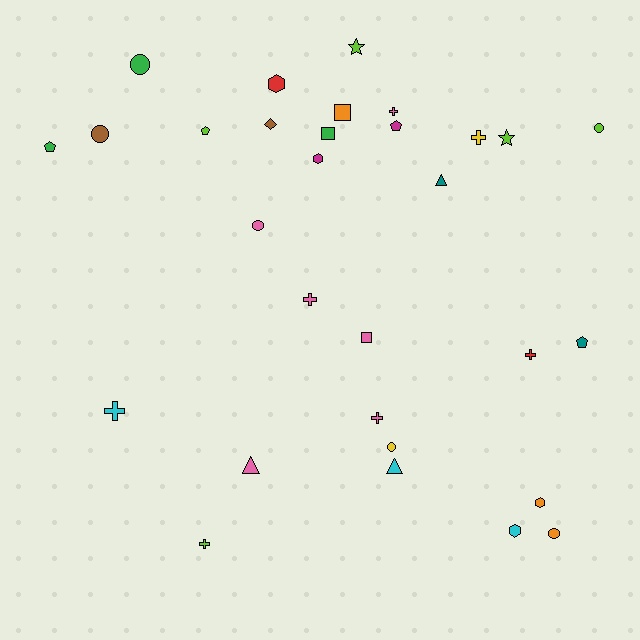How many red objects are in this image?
There are 2 red objects.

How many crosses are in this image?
There are 7 crosses.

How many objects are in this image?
There are 30 objects.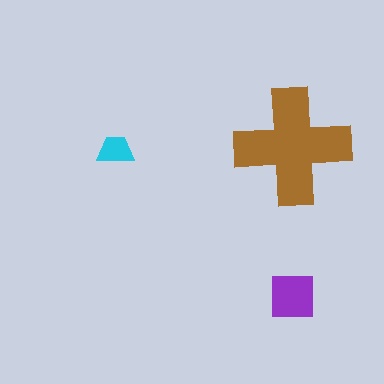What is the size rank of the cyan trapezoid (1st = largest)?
3rd.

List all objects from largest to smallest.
The brown cross, the purple square, the cyan trapezoid.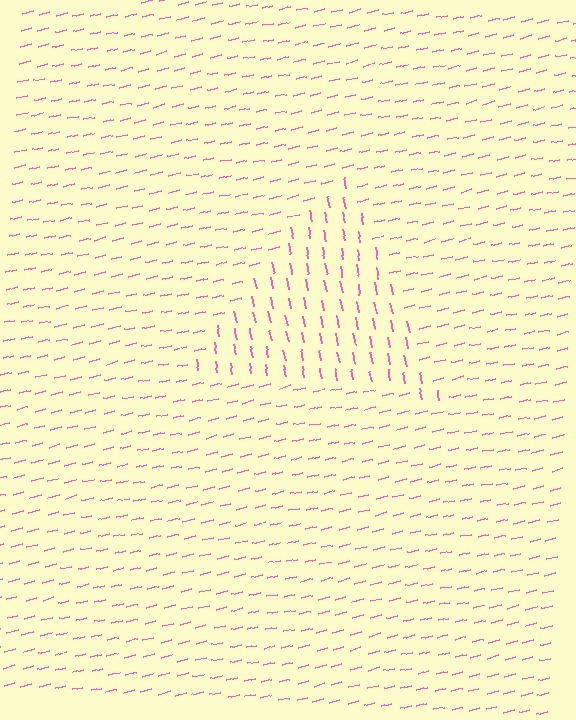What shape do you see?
I see a triangle.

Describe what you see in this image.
The image is filled with small pink line segments. A triangle region in the image has lines oriented differently from the surrounding lines, creating a visible texture boundary.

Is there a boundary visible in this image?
Yes, there is a texture boundary formed by a change in line orientation.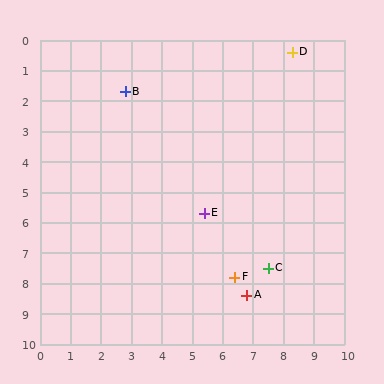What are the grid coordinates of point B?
Point B is at approximately (2.8, 1.7).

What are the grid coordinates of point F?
Point F is at approximately (6.4, 7.8).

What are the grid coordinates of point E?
Point E is at approximately (5.4, 5.7).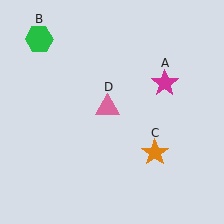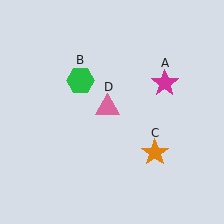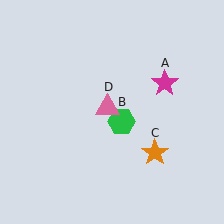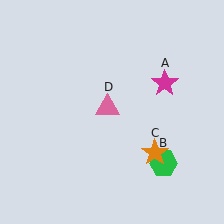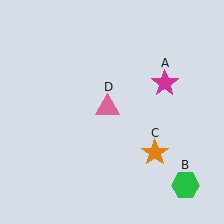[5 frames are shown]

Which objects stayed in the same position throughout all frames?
Magenta star (object A) and orange star (object C) and pink triangle (object D) remained stationary.